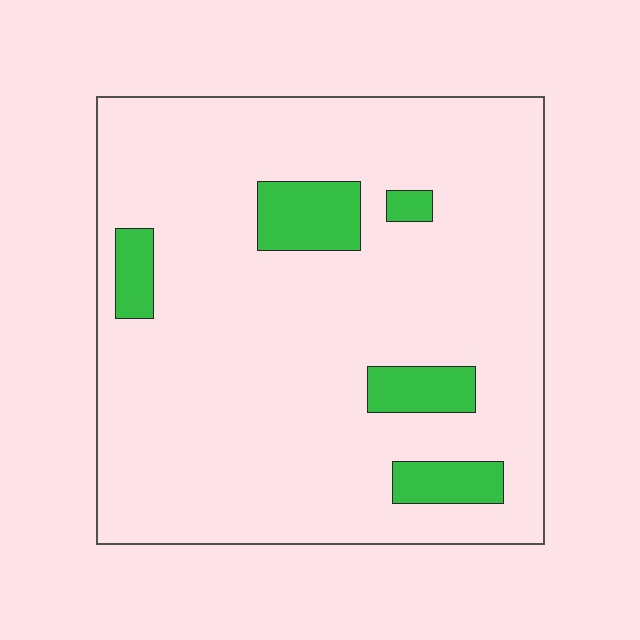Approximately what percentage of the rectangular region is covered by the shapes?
Approximately 10%.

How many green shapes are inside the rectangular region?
5.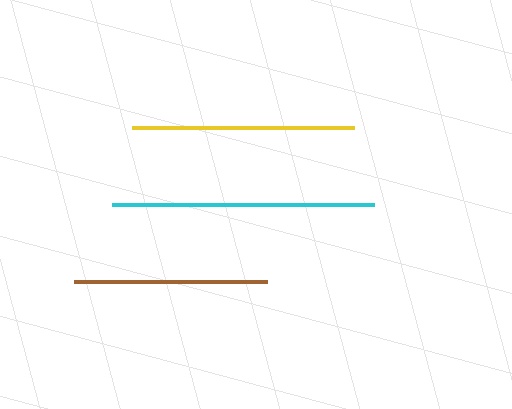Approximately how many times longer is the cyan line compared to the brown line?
The cyan line is approximately 1.4 times the length of the brown line.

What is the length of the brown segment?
The brown segment is approximately 192 pixels long.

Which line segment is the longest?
The cyan line is the longest at approximately 262 pixels.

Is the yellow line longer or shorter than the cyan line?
The cyan line is longer than the yellow line.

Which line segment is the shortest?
The brown line is the shortest at approximately 192 pixels.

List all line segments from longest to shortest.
From longest to shortest: cyan, yellow, brown.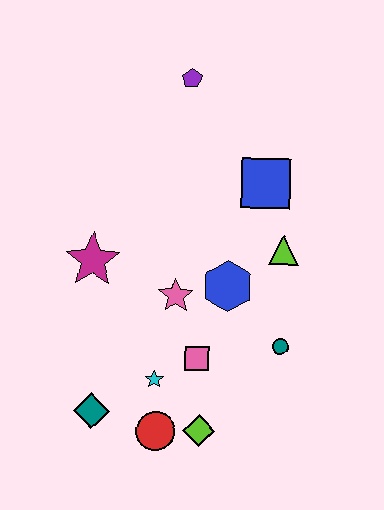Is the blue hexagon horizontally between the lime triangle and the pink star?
Yes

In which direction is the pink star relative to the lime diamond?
The pink star is above the lime diamond.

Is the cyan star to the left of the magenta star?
No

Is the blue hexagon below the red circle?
No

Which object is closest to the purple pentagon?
The blue square is closest to the purple pentagon.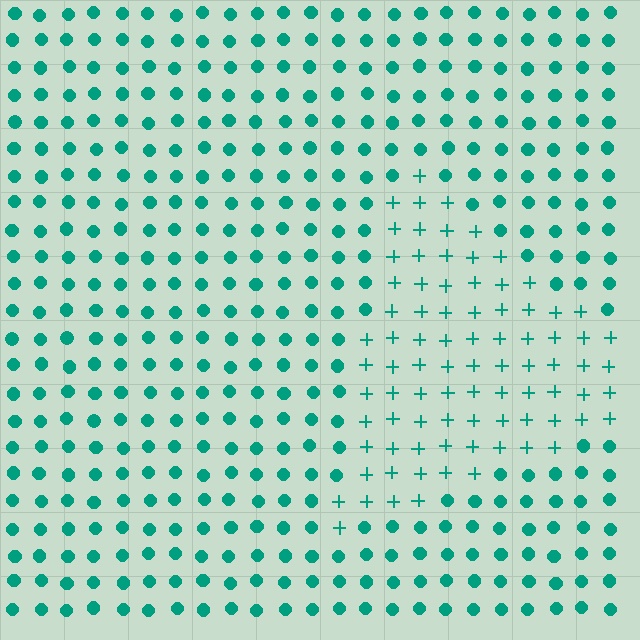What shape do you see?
I see a triangle.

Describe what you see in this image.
The image is filled with small teal elements arranged in a uniform grid. A triangle-shaped region contains plus signs, while the surrounding area contains circles. The boundary is defined purely by the change in element shape.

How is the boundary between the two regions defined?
The boundary is defined by a change in element shape: plus signs inside vs. circles outside. All elements share the same color and spacing.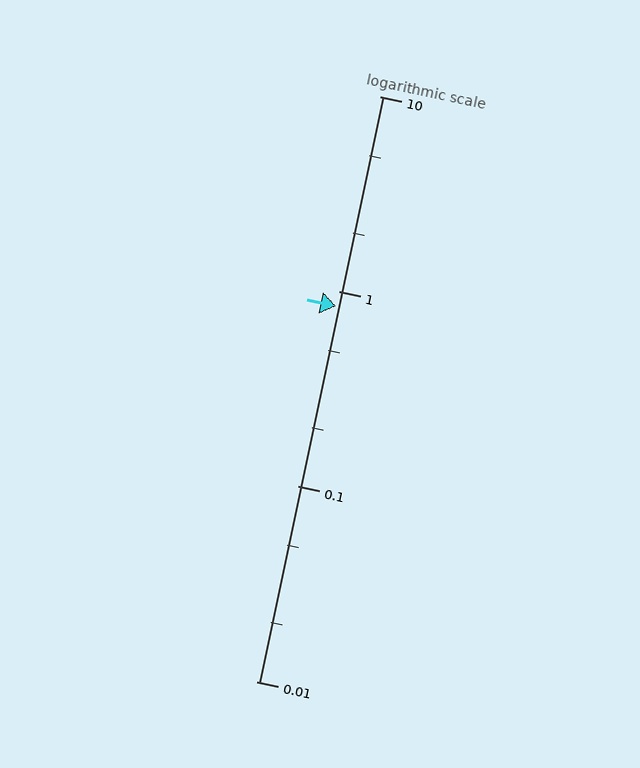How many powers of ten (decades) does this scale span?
The scale spans 3 decades, from 0.01 to 10.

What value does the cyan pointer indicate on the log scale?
The pointer indicates approximately 0.84.